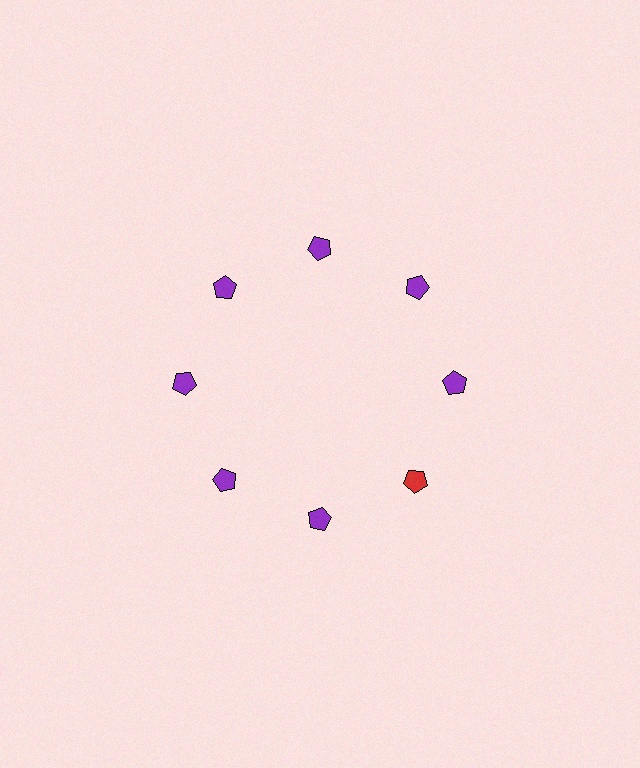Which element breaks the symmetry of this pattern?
The red pentagon at roughly the 4 o'clock position breaks the symmetry. All other shapes are purple pentagons.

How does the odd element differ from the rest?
It has a different color: red instead of purple.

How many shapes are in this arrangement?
There are 8 shapes arranged in a ring pattern.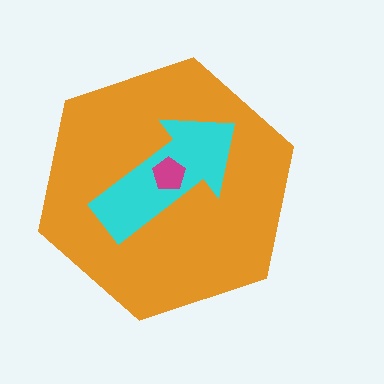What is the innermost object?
The magenta pentagon.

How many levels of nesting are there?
3.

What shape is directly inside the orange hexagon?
The cyan arrow.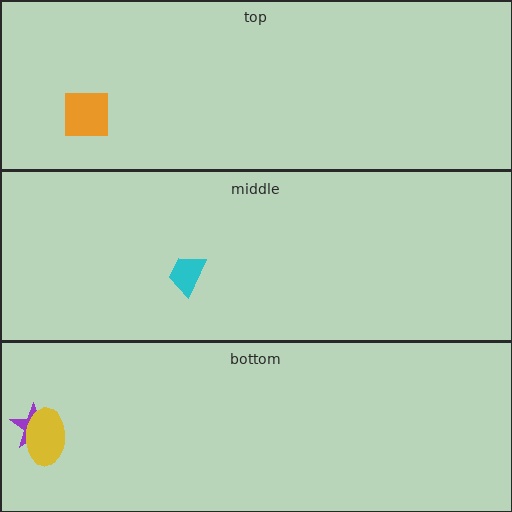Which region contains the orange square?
The top region.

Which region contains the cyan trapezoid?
The middle region.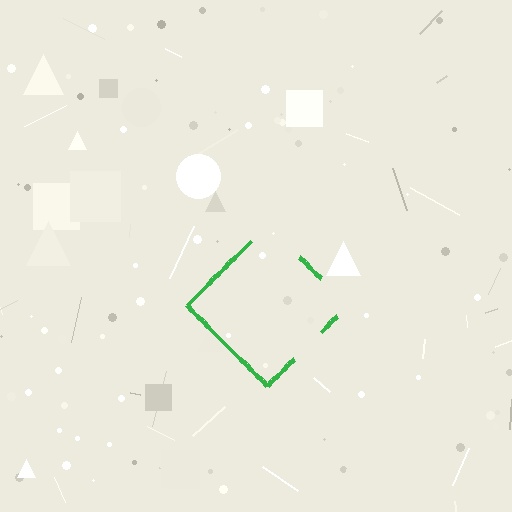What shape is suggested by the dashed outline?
The dashed outline suggests a diamond.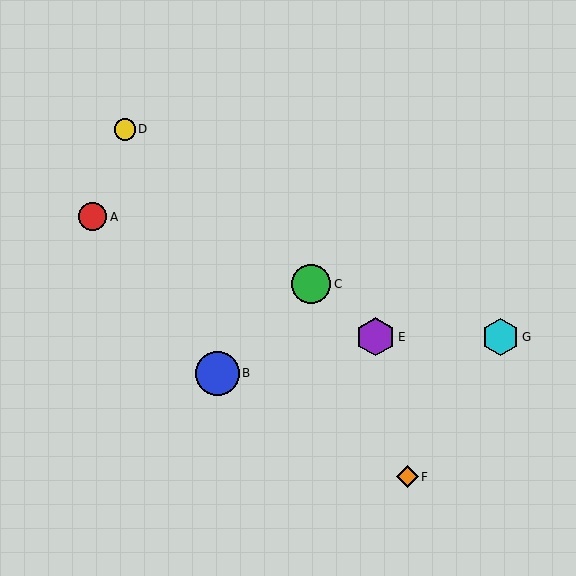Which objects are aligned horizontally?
Objects E, G are aligned horizontally.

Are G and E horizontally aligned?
Yes, both are at y≈337.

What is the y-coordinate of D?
Object D is at y≈129.